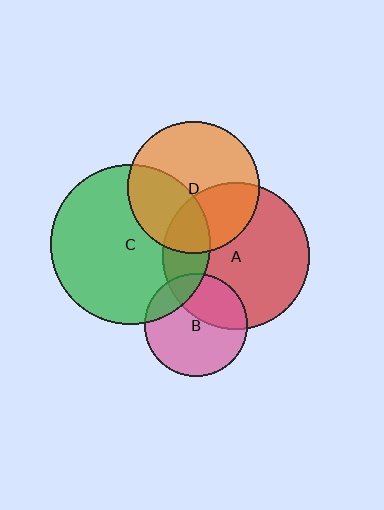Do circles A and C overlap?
Yes.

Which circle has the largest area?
Circle C (green).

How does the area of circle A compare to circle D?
Approximately 1.2 times.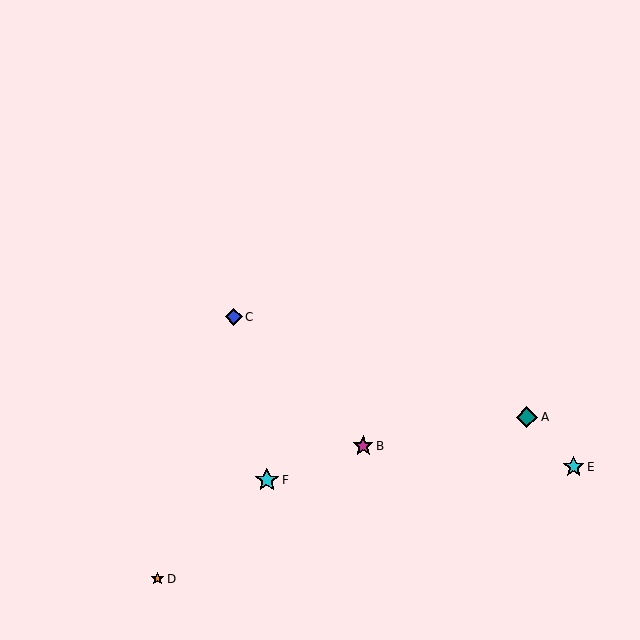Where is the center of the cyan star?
The center of the cyan star is at (267, 480).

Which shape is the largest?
The cyan star (labeled F) is the largest.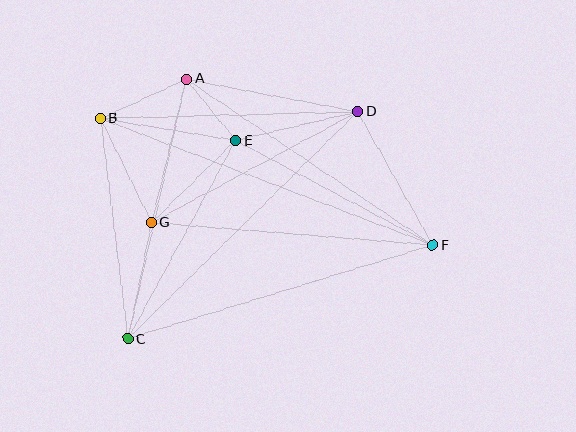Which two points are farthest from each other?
Points B and F are farthest from each other.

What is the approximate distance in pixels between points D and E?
The distance between D and E is approximately 125 pixels.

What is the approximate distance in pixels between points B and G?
The distance between B and G is approximately 116 pixels.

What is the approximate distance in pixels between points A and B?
The distance between A and B is approximately 95 pixels.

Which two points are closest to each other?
Points A and E are closest to each other.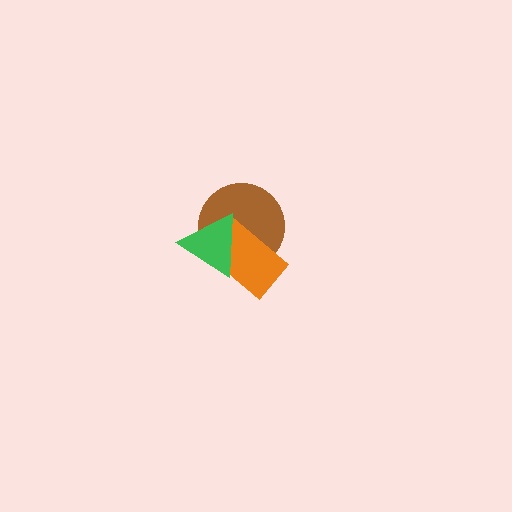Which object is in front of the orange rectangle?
The green triangle is in front of the orange rectangle.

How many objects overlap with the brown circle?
2 objects overlap with the brown circle.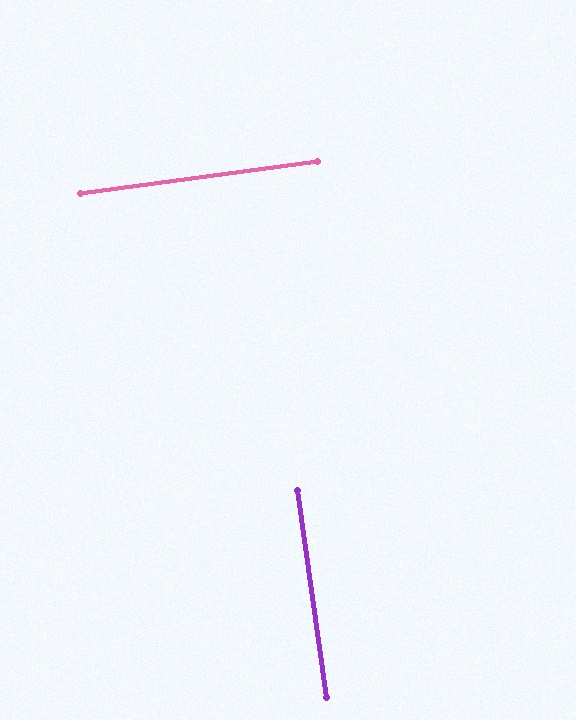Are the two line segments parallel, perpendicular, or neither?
Perpendicular — they meet at approximately 89°.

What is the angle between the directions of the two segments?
Approximately 89 degrees.